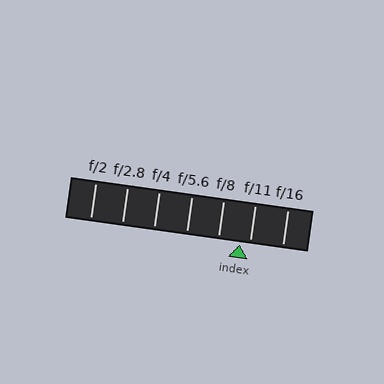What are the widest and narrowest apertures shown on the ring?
The widest aperture shown is f/2 and the narrowest is f/16.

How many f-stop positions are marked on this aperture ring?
There are 7 f-stop positions marked.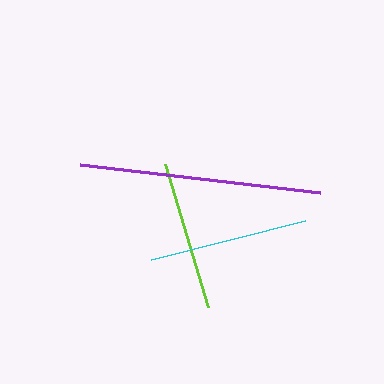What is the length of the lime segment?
The lime segment is approximately 150 pixels long.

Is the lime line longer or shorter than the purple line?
The purple line is longer than the lime line.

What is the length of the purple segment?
The purple segment is approximately 242 pixels long.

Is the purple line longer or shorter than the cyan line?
The purple line is longer than the cyan line.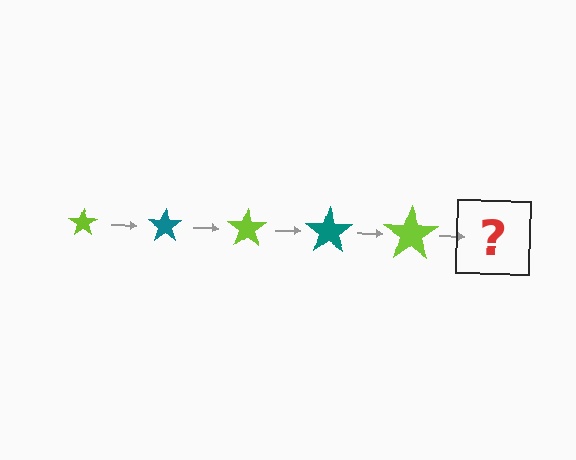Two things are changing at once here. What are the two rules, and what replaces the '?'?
The two rules are that the star grows larger each step and the color cycles through lime and teal. The '?' should be a teal star, larger than the previous one.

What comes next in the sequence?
The next element should be a teal star, larger than the previous one.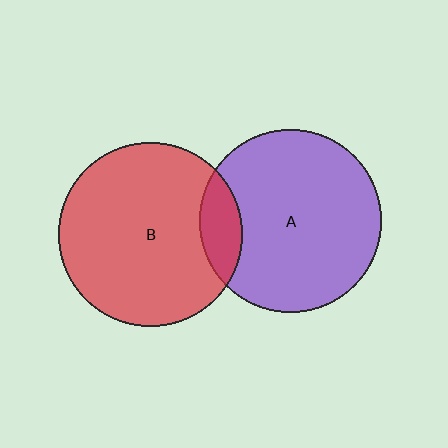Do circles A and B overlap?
Yes.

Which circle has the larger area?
Circle B (red).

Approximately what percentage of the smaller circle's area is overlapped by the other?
Approximately 15%.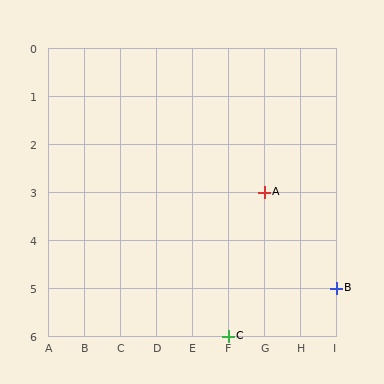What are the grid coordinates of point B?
Point B is at grid coordinates (I, 5).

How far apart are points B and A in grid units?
Points B and A are 2 columns and 2 rows apart (about 2.8 grid units diagonally).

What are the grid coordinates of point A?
Point A is at grid coordinates (G, 3).